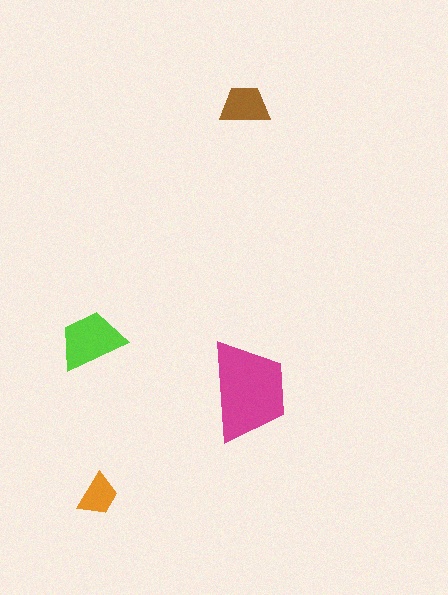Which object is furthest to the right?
The magenta trapezoid is rightmost.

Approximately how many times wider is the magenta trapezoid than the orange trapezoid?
About 2.5 times wider.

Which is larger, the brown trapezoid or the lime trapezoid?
The lime one.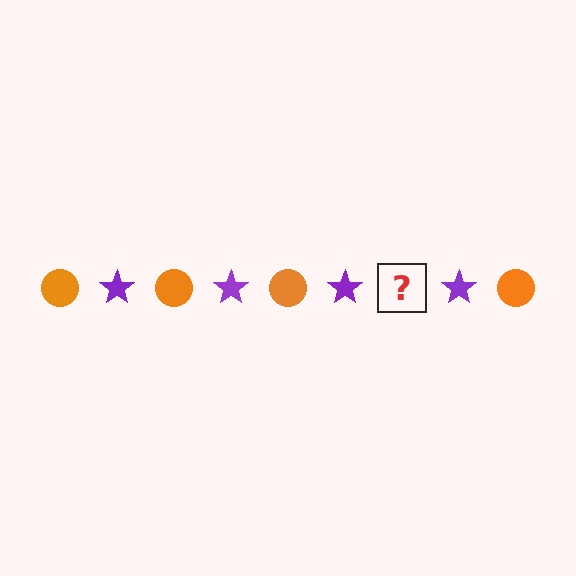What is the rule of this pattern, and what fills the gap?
The rule is that the pattern alternates between orange circle and purple star. The gap should be filled with an orange circle.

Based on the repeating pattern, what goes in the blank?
The blank should be an orange circle.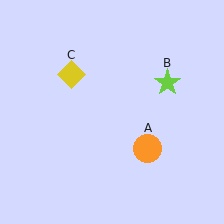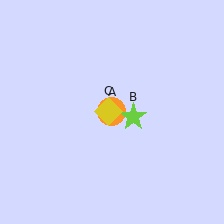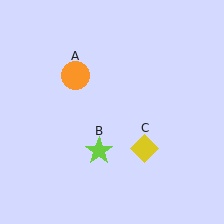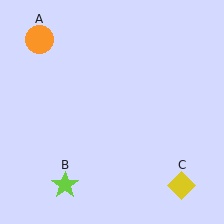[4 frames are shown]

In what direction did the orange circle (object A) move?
The orange circle (object A) moved up and to the left.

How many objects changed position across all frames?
3 objects changed position: orange circle (object A), lime star (object B), yellow diamond (object C).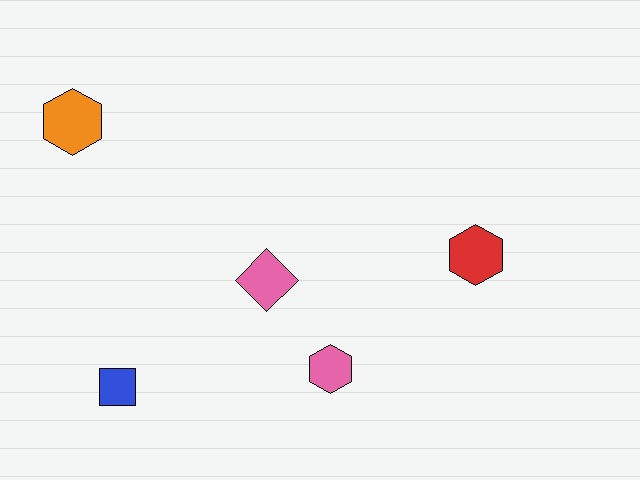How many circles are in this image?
There are no circles.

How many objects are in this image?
There are 5 objects.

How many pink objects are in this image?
There are 2 pink objects.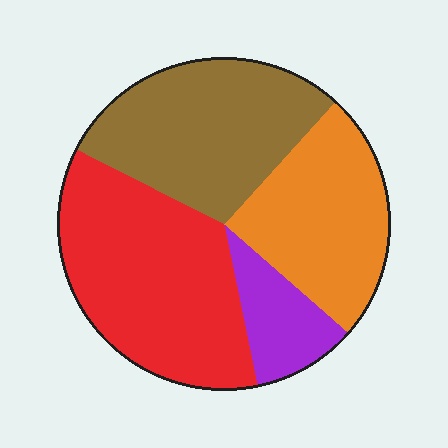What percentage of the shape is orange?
Orange covers roughly 25% of the shape.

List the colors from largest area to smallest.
From largest to smallest: red, brown, orange, purple.